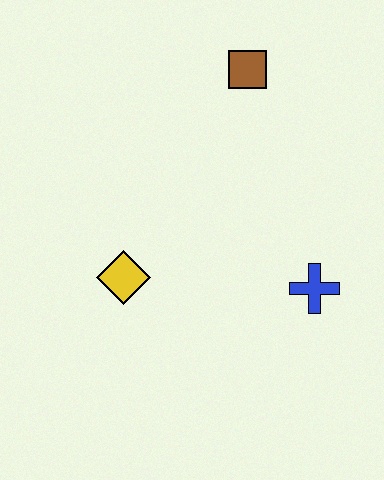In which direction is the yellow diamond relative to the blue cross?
The yellow diamond is to the left of the blue cross.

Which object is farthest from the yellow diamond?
The brown square is farthest from the yellow diamond.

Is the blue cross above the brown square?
No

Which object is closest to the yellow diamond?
The blue cross is closest to the yellow diamond.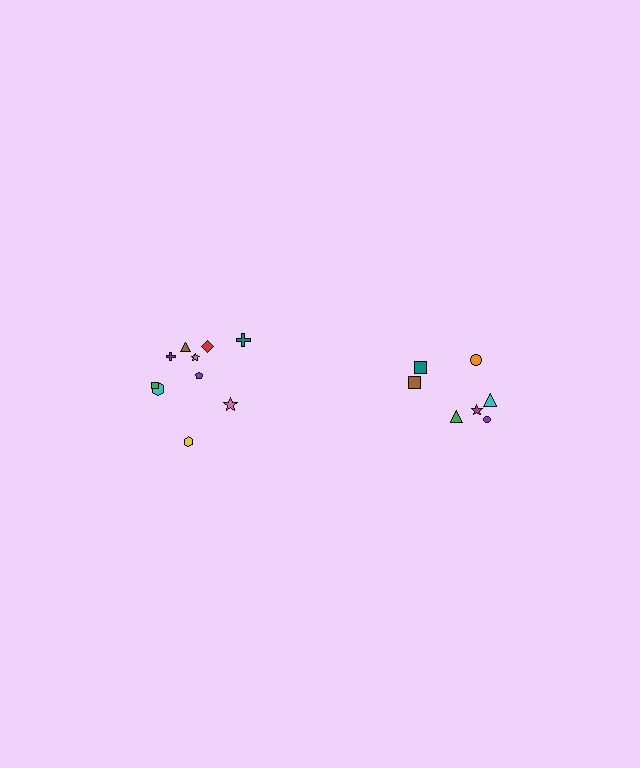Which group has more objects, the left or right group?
The left group.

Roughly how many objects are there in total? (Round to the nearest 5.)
Roughly 15 objects in total.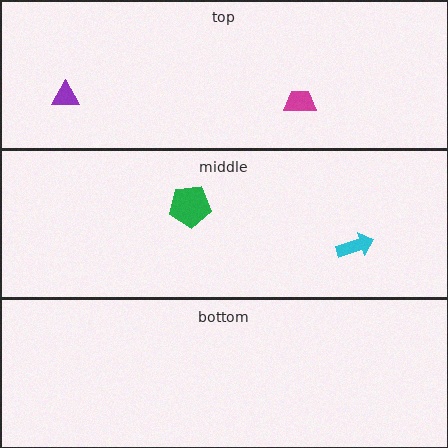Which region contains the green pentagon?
The middle region.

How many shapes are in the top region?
2.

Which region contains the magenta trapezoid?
The top region.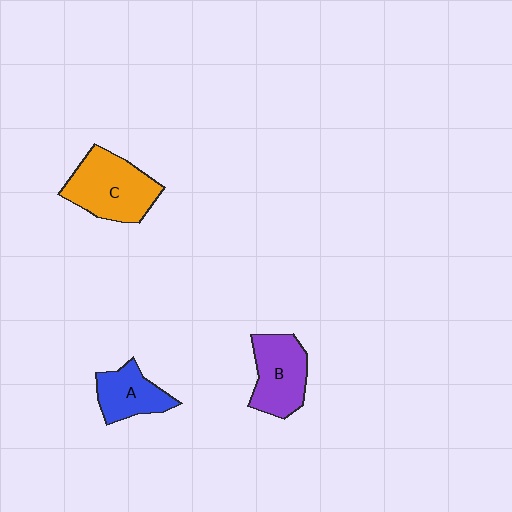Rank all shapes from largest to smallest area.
From largest to smallest: C (orange), B (purple), A (blue).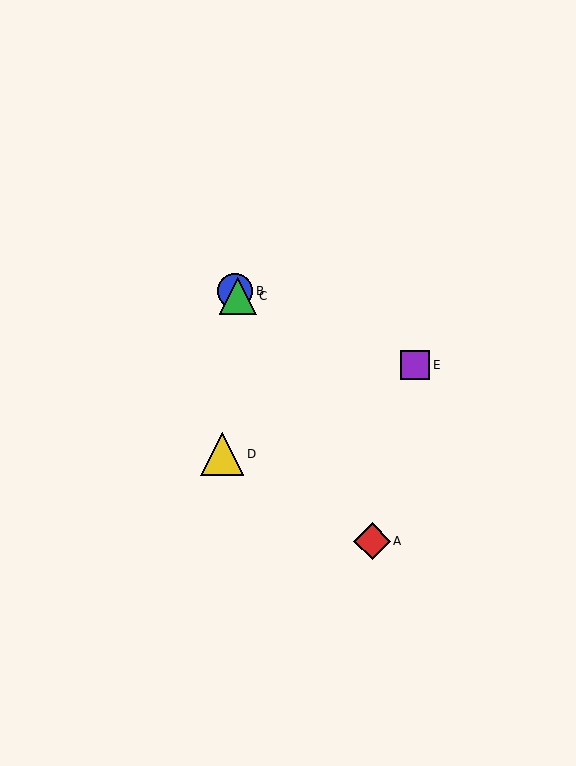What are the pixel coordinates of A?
Object A is at (372, 541).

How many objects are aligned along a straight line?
3 objects (A, B, C) are aligned along a straight line.